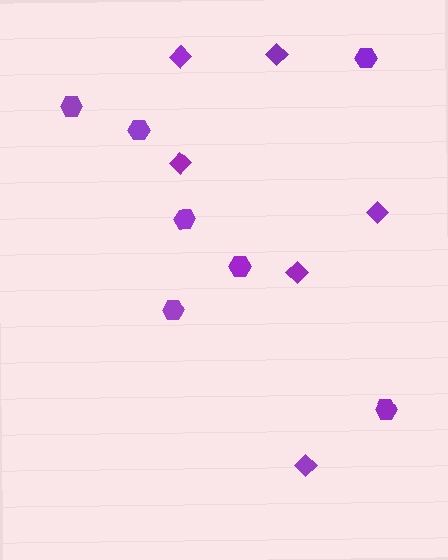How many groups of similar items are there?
There are 2 groups: one group of hexagons (7) and one group of diamonds (6).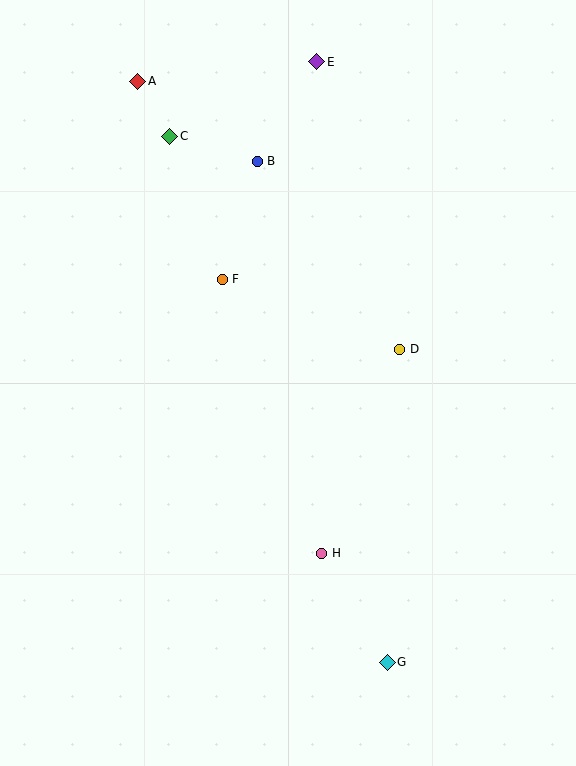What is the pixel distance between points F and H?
The distance between F and H is 292 pixels.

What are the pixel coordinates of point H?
Point H is at (322, 553).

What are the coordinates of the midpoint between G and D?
The midpoint between G and D is at (393, 506).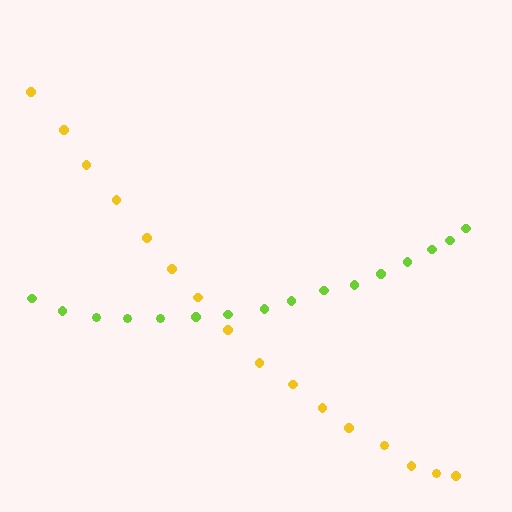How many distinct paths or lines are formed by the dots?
There are 2 distinct paths.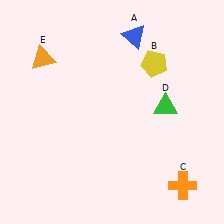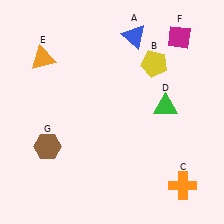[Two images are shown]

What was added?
A magenta diamond (F), a brown hexagon (G) were added in Image 2.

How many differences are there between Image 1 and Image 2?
There are 2 differences between the two images.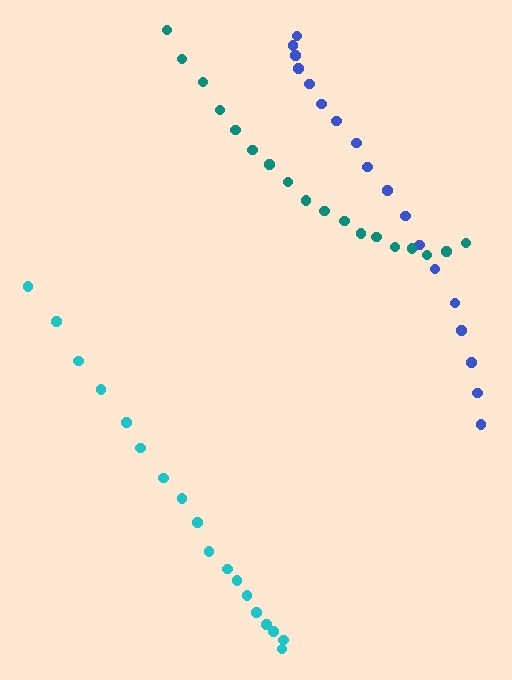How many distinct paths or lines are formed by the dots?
There are 3 distinct paths.